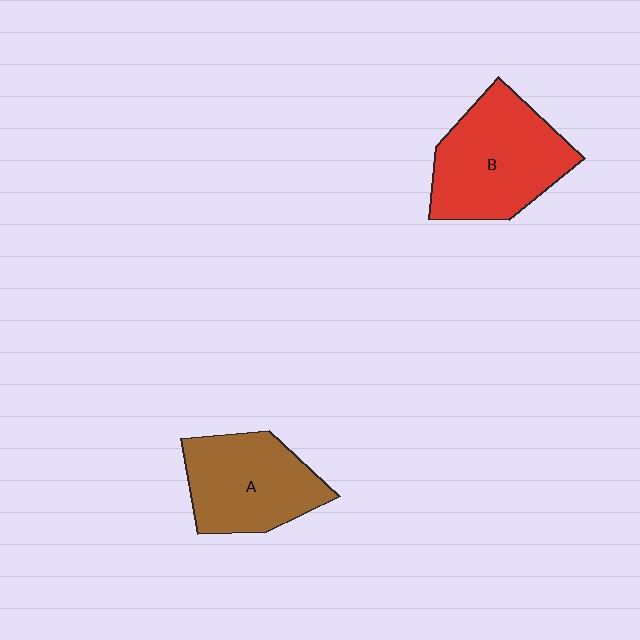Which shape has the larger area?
Shape B (red).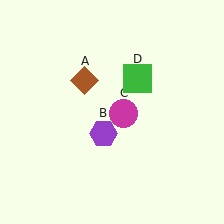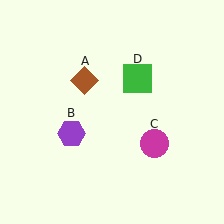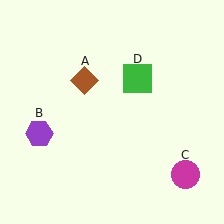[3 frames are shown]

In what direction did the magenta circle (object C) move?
The magenta circle (object C) moved down and to the right.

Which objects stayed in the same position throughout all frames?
Brown diamond (object A) and green square (object D) remained stationary.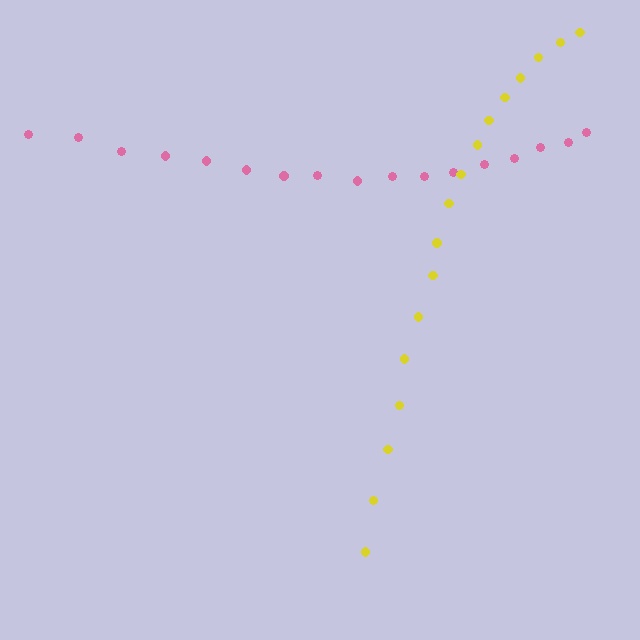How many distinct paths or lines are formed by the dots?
There are 2 distinct paths.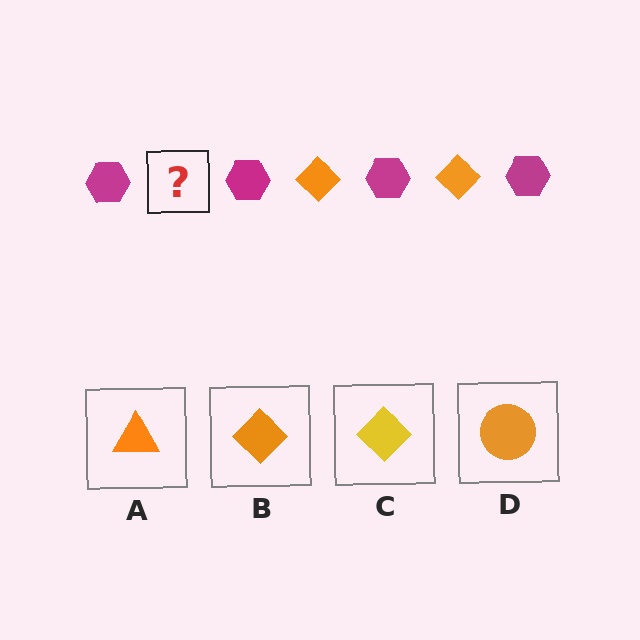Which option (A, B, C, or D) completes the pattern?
B.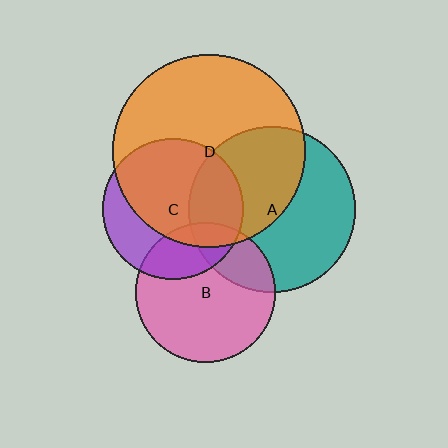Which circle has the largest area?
Circle D (orange).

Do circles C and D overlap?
Yes.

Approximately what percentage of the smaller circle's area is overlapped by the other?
Approximately 65%.